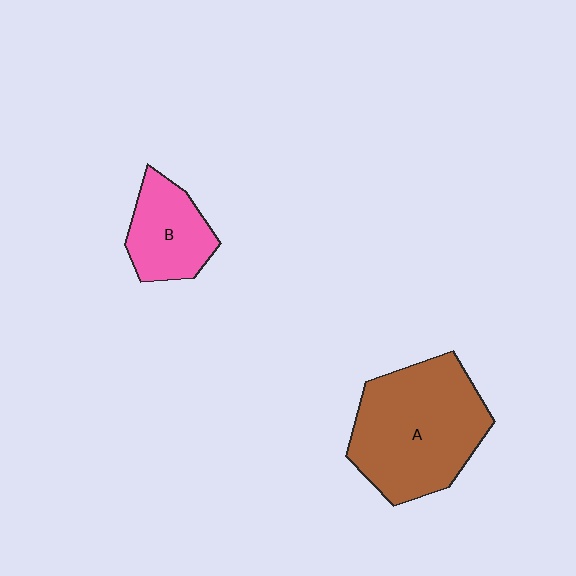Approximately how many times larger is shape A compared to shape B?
Approximately 2.1 times.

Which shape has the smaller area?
Shape B (pink).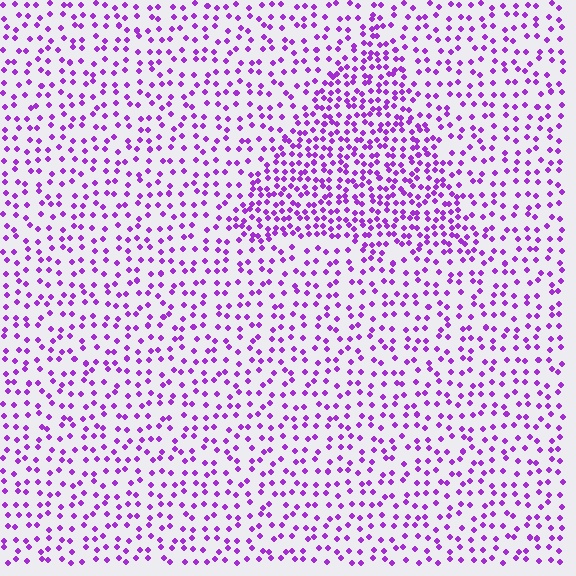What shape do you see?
I see a triangle.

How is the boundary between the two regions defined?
The boundary is defined by a change in element density (approximately 1.9x ratio). All elements are the same color, size, and shape.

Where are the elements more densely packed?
The elements are more densely packed inside the triangle boundary.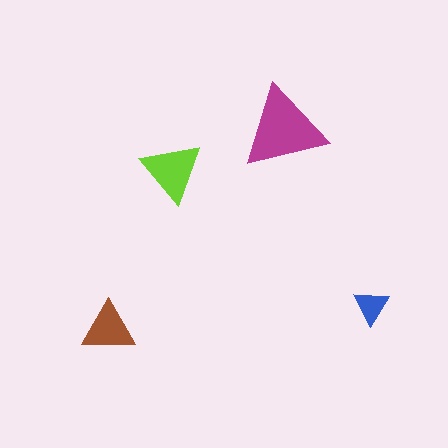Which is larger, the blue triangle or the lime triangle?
The lime one.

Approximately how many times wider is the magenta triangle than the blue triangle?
About 2.5 times wider.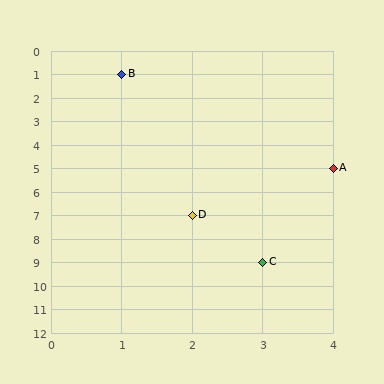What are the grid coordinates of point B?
Point B is at grid coordinates (1, 1).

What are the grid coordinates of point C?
Point C is at grid coordinates (3, 9).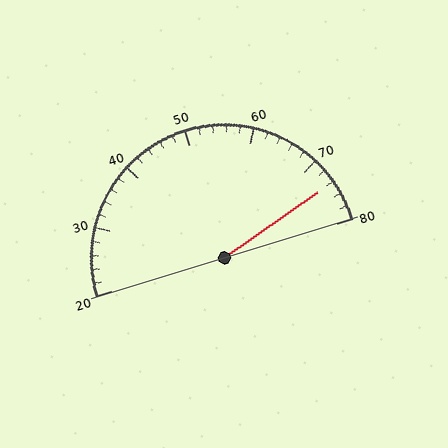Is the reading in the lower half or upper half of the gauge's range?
The reading is in the upper half of the range (20 to 80).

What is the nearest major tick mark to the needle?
The nearest major tick mark is 70.